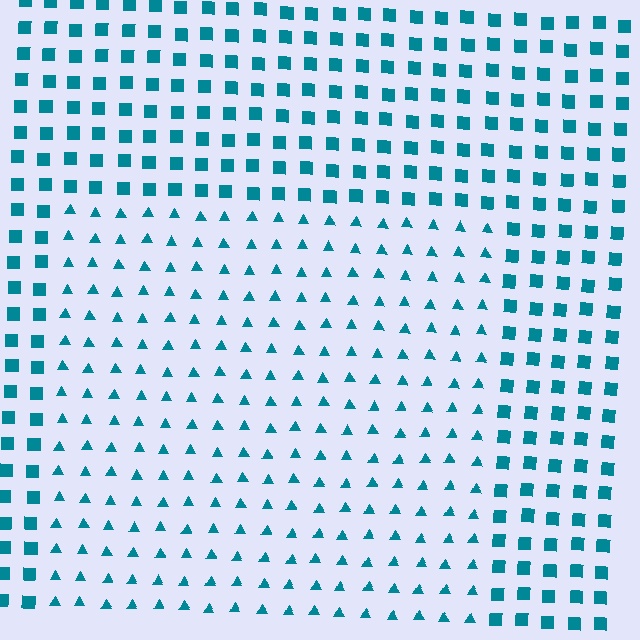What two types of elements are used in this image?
The image uses triangles inside the rectangle region and squares outside it.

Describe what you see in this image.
The image is filled with small teal elements arranged in a uniform grid. A rectangle-shaped region contains triangles, while the surrounding area contains squares. The boundary is defined purely by the change in element shape.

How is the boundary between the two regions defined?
The boundary is defined by a change in element shape: triangles inside vs. squares outside. All elements share the same color and spacing.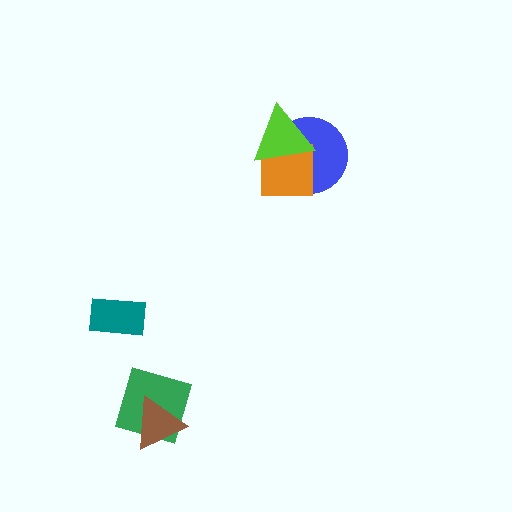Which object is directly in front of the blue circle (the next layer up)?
The orange square is directly in front of the blue circle.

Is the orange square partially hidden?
Yes, it is partially covered by another shape.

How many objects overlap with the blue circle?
2 objects overlap with the blue circle.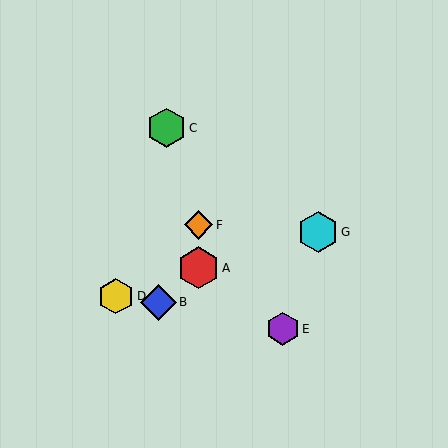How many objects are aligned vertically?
2 objects (A, F) are aligned vertically.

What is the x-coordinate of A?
Object A is at x≈198.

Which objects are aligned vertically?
Objects A, F are aligned vertically.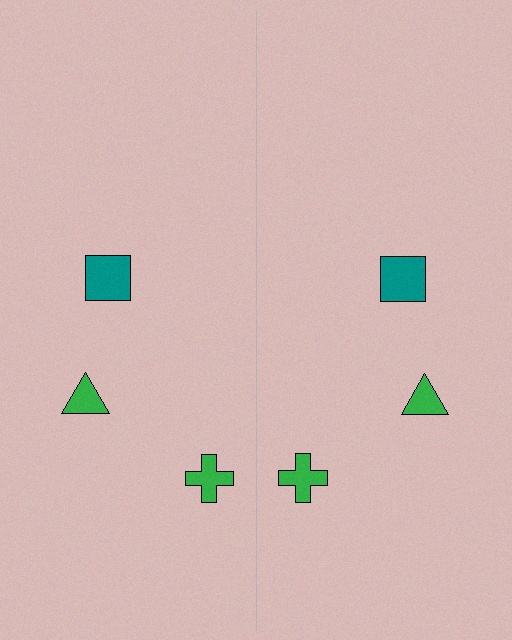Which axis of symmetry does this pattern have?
The pattern has a vertical axis of symmetry running through the center of the image.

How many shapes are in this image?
There are 6 shapes in this image.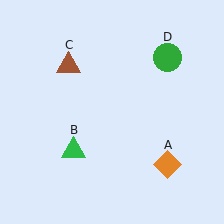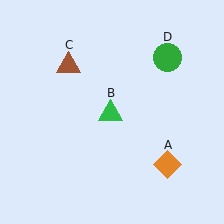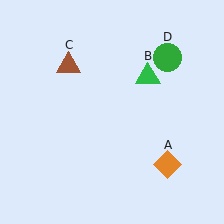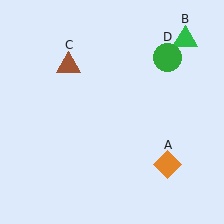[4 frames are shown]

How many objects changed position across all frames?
1 object changed position: green triangle (object B).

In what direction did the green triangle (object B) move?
The green triangle (object B) moved up and to the right.